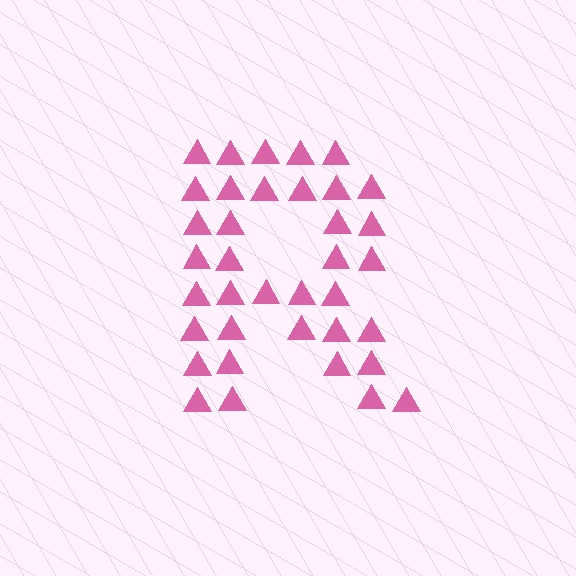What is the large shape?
The large shape is the letter R.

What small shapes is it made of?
It is made of small triangles.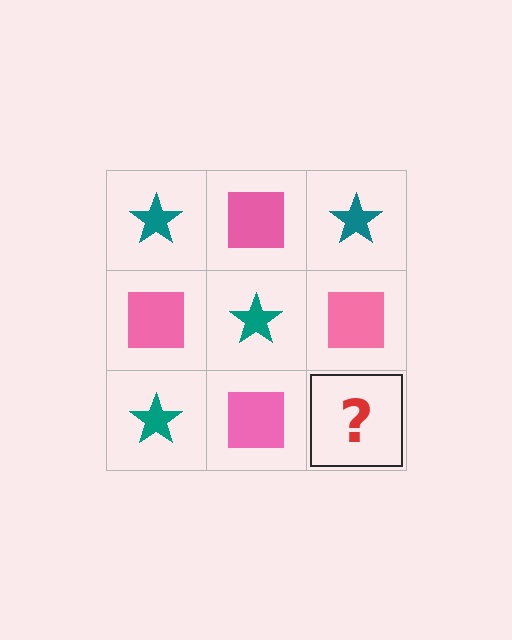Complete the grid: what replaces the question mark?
The question mark should be replaced with a teal star.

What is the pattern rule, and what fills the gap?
The rule is that it alternates teal star and pink square in a checkerboard pattern. The gap should be filled with a teal star.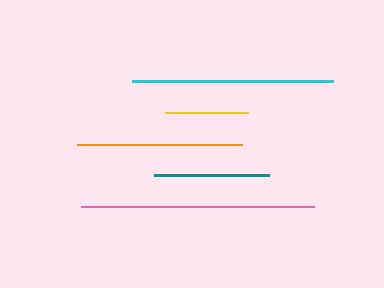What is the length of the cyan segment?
The cyan segment is approximately 201 pixels long.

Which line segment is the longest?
The pink line is the longest at approximately 233 pixels.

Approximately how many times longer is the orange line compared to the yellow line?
The orange line is approximately 2.0 times the length of the yellow line.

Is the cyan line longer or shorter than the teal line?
The cyan line is longer than the teal line.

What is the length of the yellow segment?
The yellow segment is approximately 83 pixels long.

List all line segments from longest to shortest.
From longest to shortest: pink, cyan, orange, teal, yellow.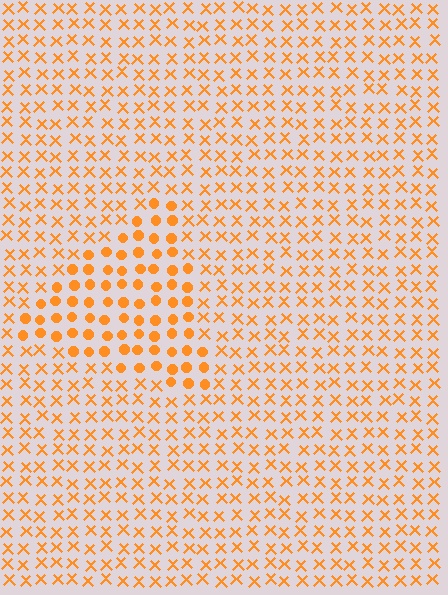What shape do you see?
I see a triangle.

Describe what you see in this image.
The image is filled with small orange elements arranged in a uniform grid. A triangle-shaped region contains circles, while the surrounding area contains X marks. The boundary is defined purely by the change in element shape.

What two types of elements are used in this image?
The image uses circles inside the triangle region and X marks outside it.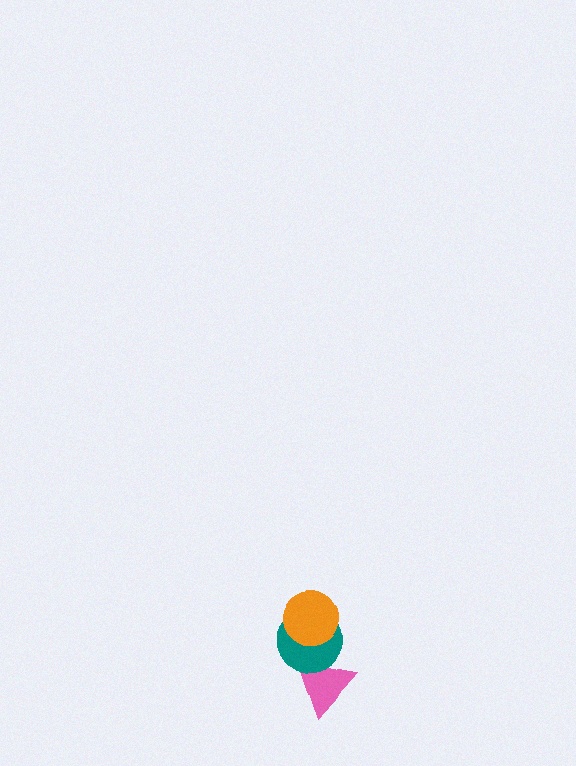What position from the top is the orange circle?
The orange circle is 1st from the top.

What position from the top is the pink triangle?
The pink triangle is 3rd from the top.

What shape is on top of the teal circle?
The orange circle is on top of the teal circle.